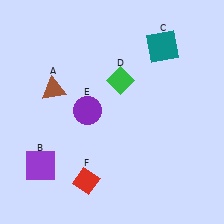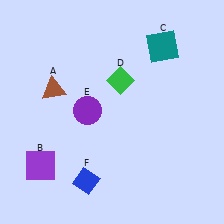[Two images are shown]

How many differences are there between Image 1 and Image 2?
There is 1 difference between the two images.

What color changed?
The diamond (F) changed from red in Image 1 to blue in Image 2.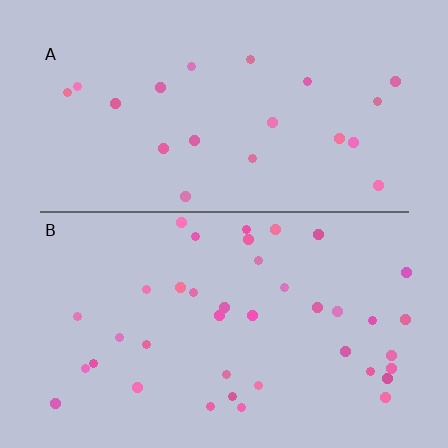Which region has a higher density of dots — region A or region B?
B (the bottom).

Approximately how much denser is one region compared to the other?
Approximately 1.9× — region B over region A.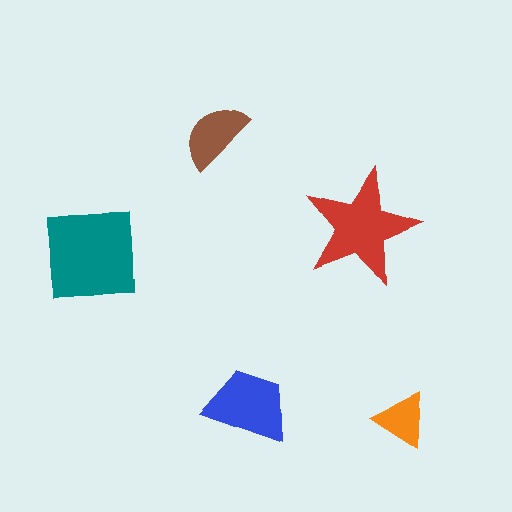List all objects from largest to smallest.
The teal square, the red star, the blue trapezoid, the brown semicircle, the orange triangle.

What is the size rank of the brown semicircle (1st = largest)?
4th.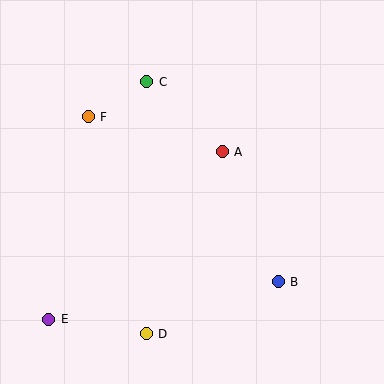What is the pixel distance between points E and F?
The distance between E and F is 206 pixels.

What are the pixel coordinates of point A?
Point A is at (222, 152).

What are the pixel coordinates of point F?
Point F is at (88, 117).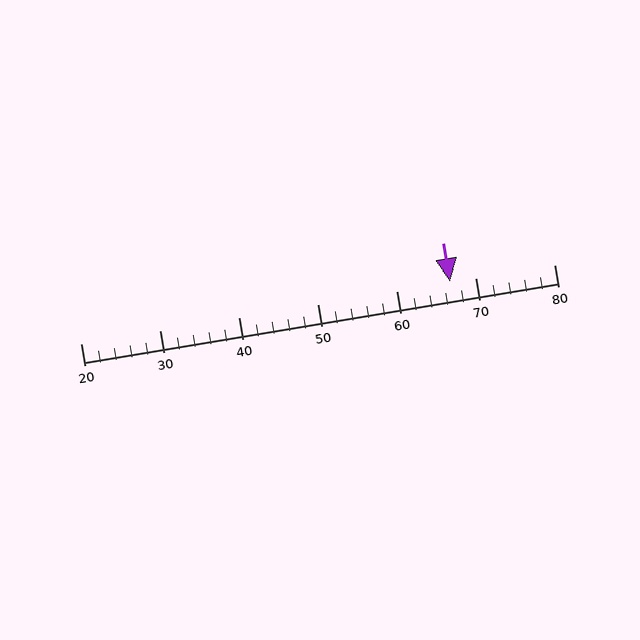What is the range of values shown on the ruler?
The ruler shows values from 20 to 80.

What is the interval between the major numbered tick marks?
The major tick marks are spaced 10 units apart.